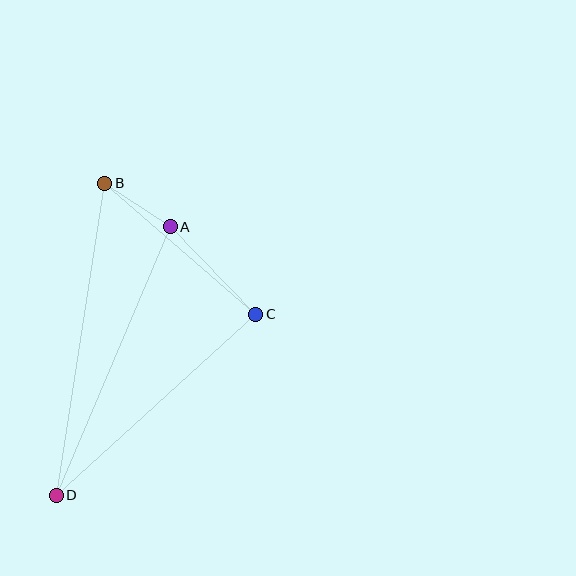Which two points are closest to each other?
Points A and B are closest to each other.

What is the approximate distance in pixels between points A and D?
The distance between A and D is approximately 292 pixels.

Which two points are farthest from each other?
Points B and D are farthest from each other.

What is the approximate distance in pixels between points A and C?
The distance between A and C is approximately 123 pixels.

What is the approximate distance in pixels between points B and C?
The distance between B and C is approximately 200 pixels.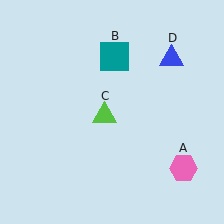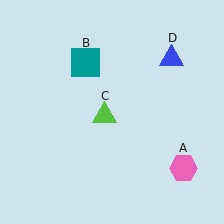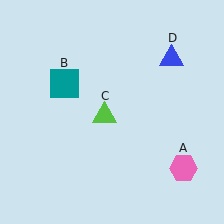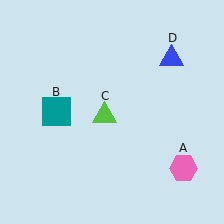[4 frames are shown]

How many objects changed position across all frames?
1 object changed position: teal square (object B).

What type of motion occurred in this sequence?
The teal square (object B) rotated counterclockwise around the center of the scene.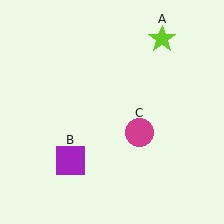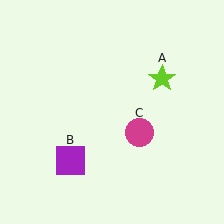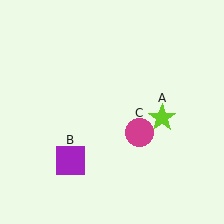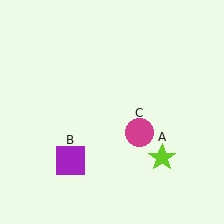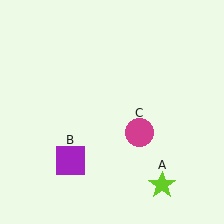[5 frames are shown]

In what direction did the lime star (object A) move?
The lime star (object A) moved down.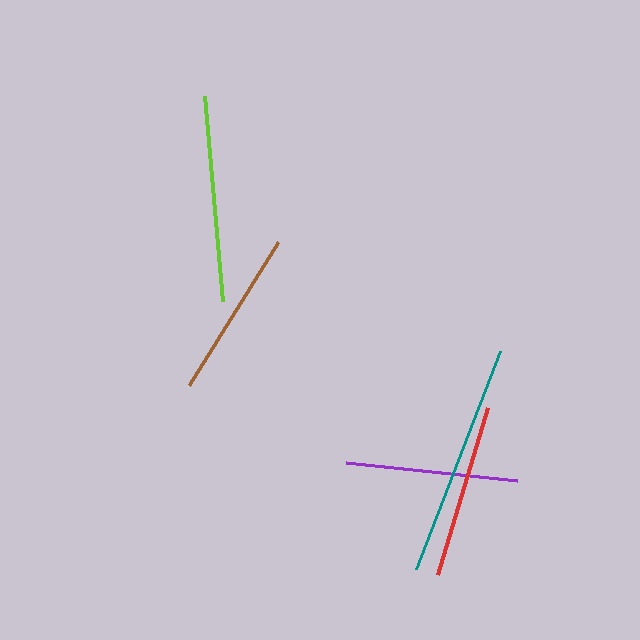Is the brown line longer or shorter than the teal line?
The teal line is longer than the brown line.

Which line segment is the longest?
The teal line is the longest at approximately 234 pixels.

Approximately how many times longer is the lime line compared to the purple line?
The lime line is approximately 1.2 times the length of the purple line.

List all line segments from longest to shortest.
From longest to shortest: teal, lime, red, purple, brown.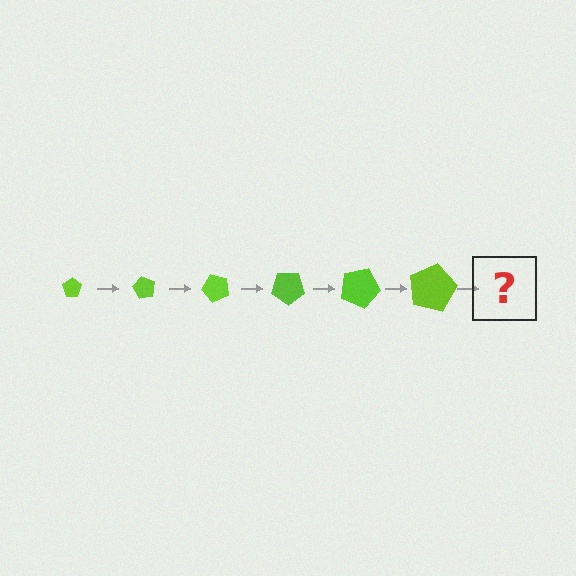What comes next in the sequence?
The next element should be a pentagon, larger than the previous one and rotated 360 degrees from the start.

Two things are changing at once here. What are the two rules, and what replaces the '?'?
The two rules are that the pentagon grows larger each step and it rotates 60 degrees each step. The '?' should be a pentagon, larger than the previous one and rotated 360 degrees from the start.